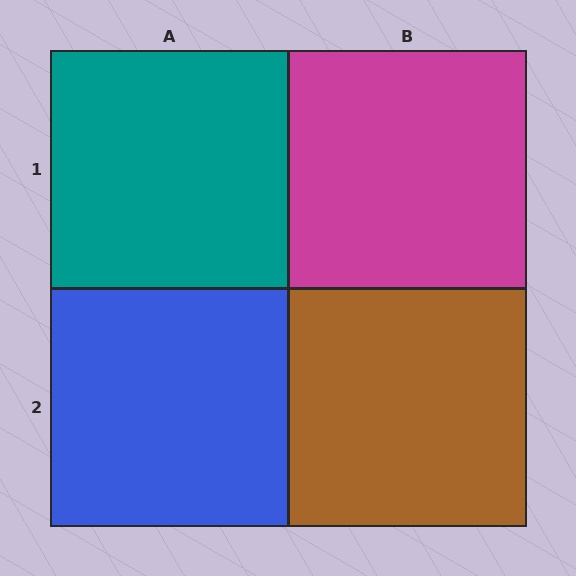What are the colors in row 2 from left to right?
Blue, brown.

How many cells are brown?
1 cell is brown.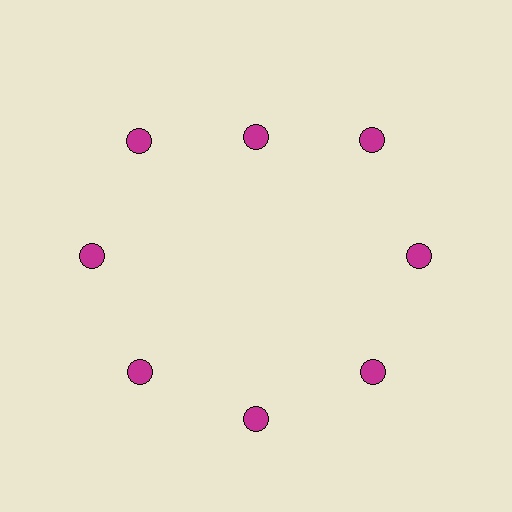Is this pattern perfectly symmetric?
No. The 8 magenta circles are arranged in a ring, but one element near the 12 o'clock position is pulled inward toward the center, breaking the 8-fold rotational symmetry.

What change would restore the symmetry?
The symmetry would be restored by moving it outward, back onto the ring so that all 8 circles sit at equal angles and equal distance from the center.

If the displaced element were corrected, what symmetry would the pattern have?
It would have 8-fold rotational symmetry — the pattern would map onto itself every 45 degrees.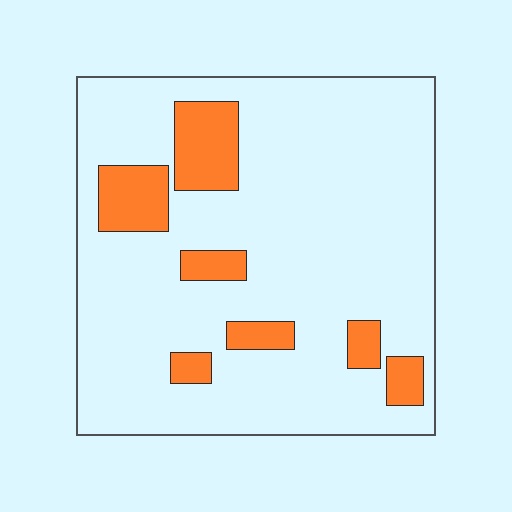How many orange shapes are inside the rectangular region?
7.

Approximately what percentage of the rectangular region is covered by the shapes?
Approximately 15%.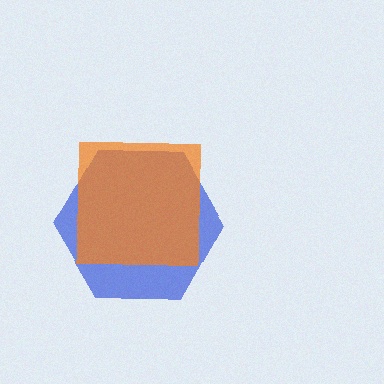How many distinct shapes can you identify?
There are 2 distinct shapes: a blue hexagon, an orange square.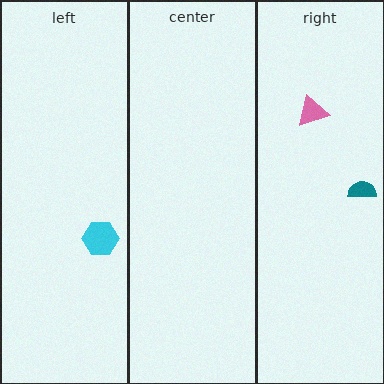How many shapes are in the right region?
2.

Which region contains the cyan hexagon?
The left region.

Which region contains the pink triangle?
The right region.